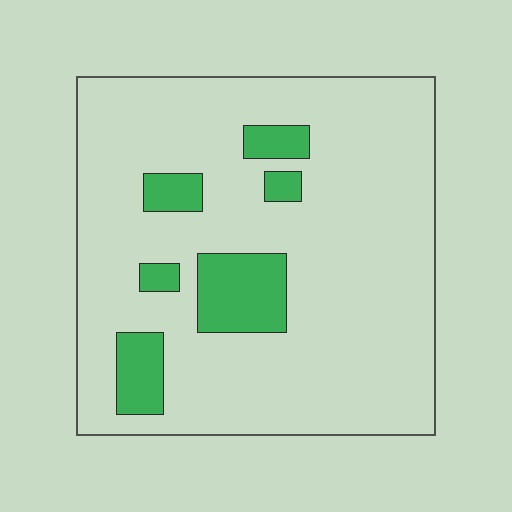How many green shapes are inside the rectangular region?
6.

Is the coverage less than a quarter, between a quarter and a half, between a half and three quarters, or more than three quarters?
Less than a quarter.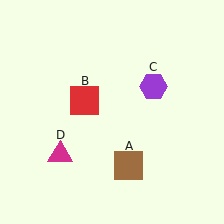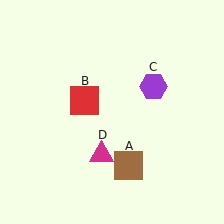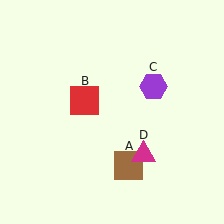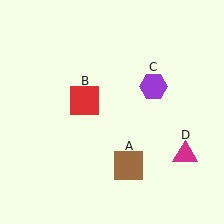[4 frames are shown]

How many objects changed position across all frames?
1 object changed position: magenta triangle (object D).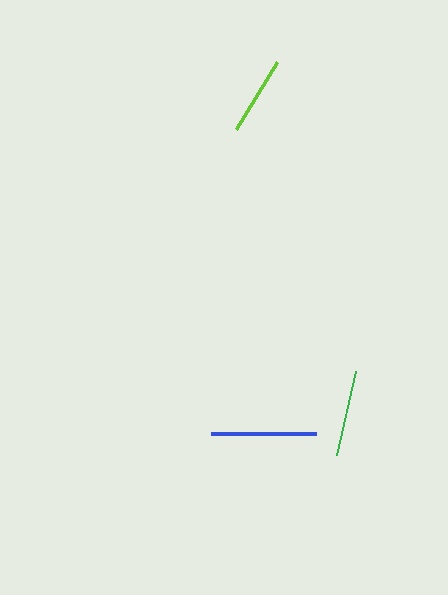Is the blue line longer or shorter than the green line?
The blue line is longer than the green line.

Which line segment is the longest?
The blue line is the longest at approximately 105 pixels.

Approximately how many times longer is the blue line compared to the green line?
The blue line is approximately 1.2 times the length of the green line.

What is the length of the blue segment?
The blue segment is approximately 105 pixels long.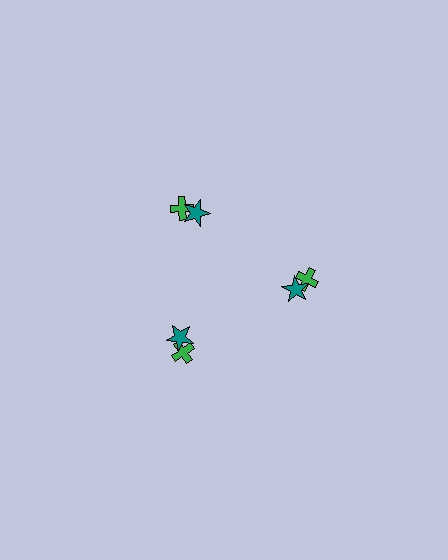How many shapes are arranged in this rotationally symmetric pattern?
There are 6 shapes, arranged in 3 groups of 2.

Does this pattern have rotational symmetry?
Yes, this pattern has 3-fold rotational symmetry. It looks the same after rotating 120 degrees around the center.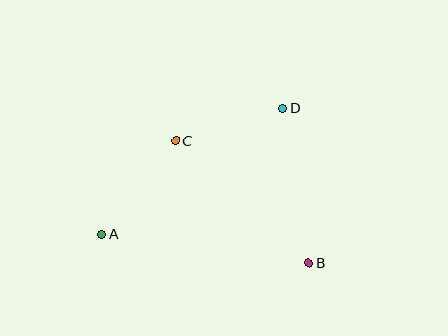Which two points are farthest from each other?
Points A and D are farthest from each other.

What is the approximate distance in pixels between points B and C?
The distance between B and C is approximately 181 pixels.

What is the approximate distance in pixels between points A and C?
The distance between A and C is approximately 119 pixels.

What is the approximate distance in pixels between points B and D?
The distance between B and D is approximately 157 pixels.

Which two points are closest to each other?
Points C and D are closest to each other.